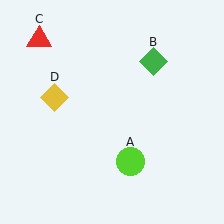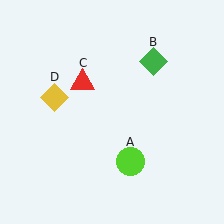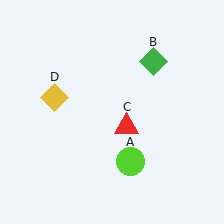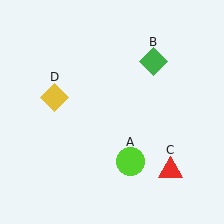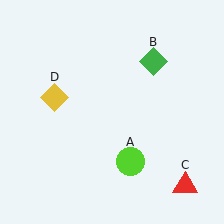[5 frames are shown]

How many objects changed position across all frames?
1 object changed position: red triangle (object C).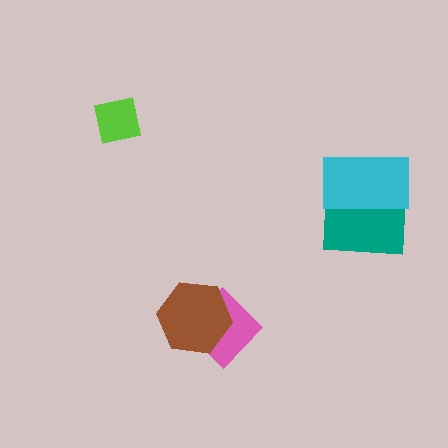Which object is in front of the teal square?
The cyan rectangle is in front of the teal square.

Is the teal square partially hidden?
Yes, it is partially covered by another shape.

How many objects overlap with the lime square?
0 objects overlap with the lime square.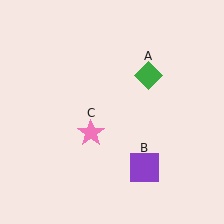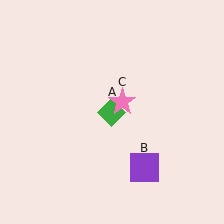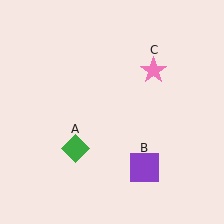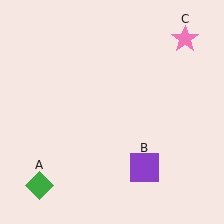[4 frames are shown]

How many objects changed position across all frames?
2 objects changed position: green diamond (object A), pink star (object C).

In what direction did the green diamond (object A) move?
The green diamond (object A) moved down and to the left.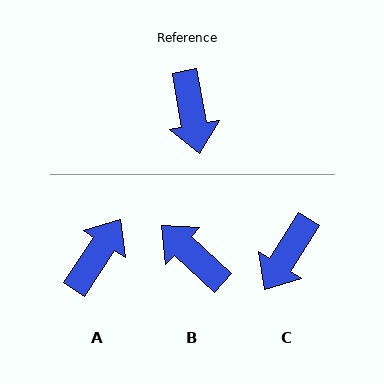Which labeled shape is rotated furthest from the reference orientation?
B, about 144 degrees away.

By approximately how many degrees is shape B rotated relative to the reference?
Approximately 144 degrees clockwise.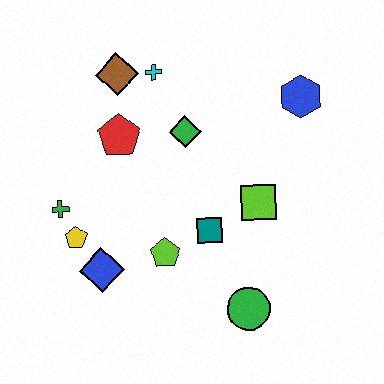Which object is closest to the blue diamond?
The yellow pentagon is closest to the blue diamond.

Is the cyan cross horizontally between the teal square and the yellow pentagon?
Yes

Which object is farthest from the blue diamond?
The blue hexagon is farthest from the blue diamond.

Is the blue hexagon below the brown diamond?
Yes